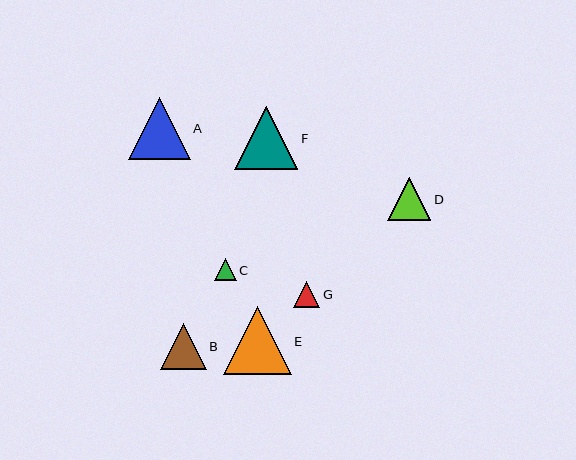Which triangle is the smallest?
Triangle C is the smallest with a size of approximately 22 pixels.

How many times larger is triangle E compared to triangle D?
Triangle E is approximately 1.6 times the size of triangle D.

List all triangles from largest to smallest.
From largest to smallest: E, F, A, B, D, G, C.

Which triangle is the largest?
Triangle E is the largest with a size of approximately 68 pixels.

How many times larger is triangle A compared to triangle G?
Triangle A is approximately 2.3 times the size of triangle G.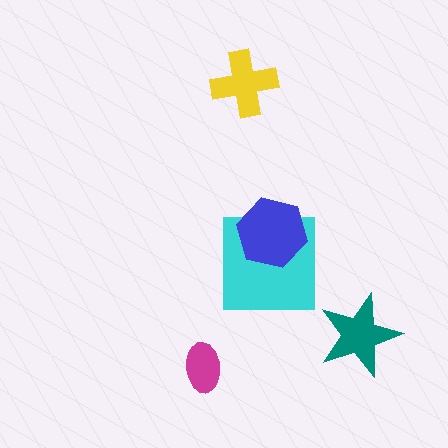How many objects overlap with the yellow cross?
0 objects overlap with the yellow cross.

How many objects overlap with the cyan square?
1 object overlaps with the cyan square.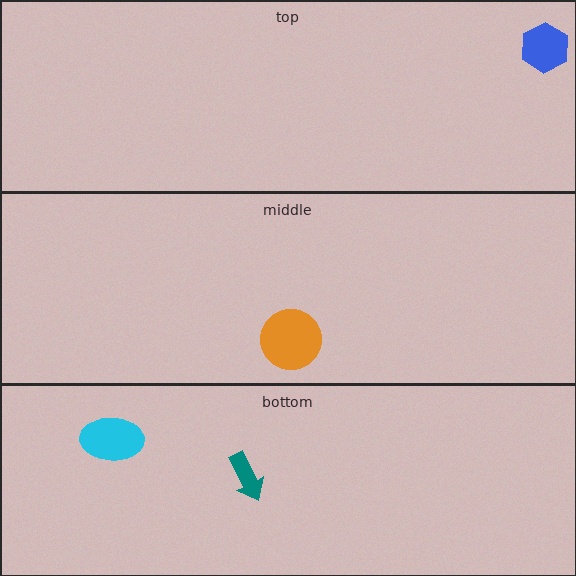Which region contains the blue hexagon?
The top region.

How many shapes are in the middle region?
1.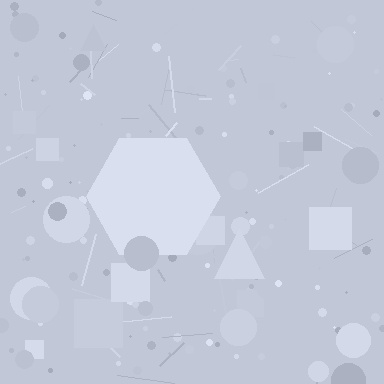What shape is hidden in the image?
A hexagon is hidden in the image.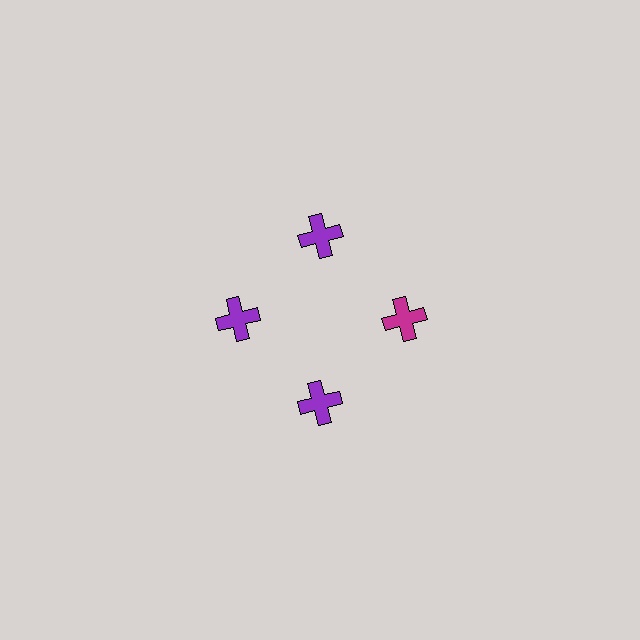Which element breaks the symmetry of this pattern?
The magenta cross at roughly the 3 o'clock position breaks the symmetry. All other shapes are purple crosses.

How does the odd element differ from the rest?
It has a different color: magenta instead of purple.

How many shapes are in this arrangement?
There are 4 shapes arranged in a ring pattern.